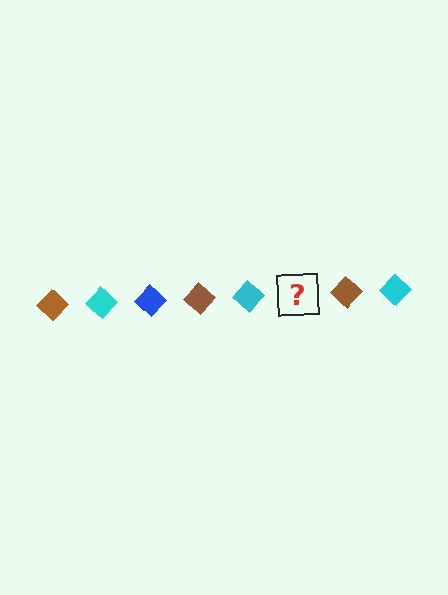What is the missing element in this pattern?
The missing element is a blue diamond.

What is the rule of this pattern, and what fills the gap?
The rule is that the pattern cycles through brown, cyan, blue diamonds. The gap should be filled with a blue diamond.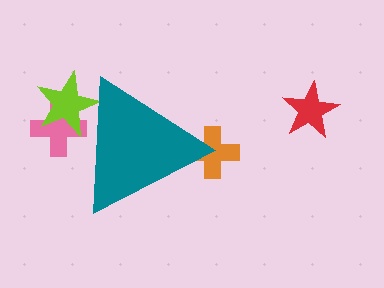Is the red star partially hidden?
No, the red star is fully visible.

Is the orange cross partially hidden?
Yes, the orange cross is partially hidden behind the teal triangle.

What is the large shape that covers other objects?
A teal triangle.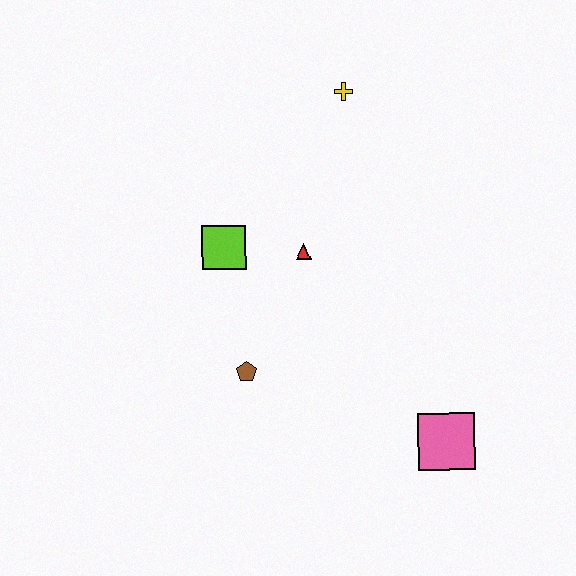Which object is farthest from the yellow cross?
The pink square is farthest from the yellow cross.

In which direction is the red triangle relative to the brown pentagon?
The red triangle is above the brown pentagon.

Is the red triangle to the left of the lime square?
No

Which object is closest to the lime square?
The red triangle is closest to the lime square.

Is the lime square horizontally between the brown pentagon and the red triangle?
No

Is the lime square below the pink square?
No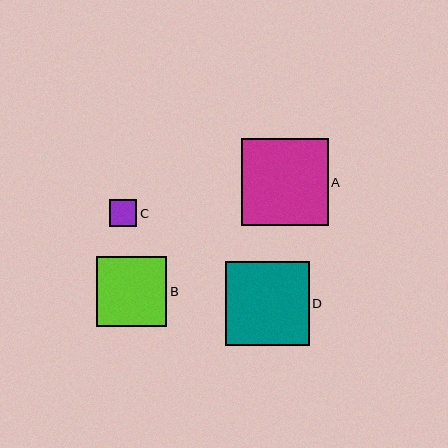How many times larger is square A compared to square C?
Square A is approximately 3.2 times the size of square C.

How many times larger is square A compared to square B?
Square A is approximately 1.2 times the size of square B.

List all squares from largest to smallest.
From largest to smallest: A, D, B, C.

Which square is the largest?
Square A is the largest with a size of approximately 87 pixels.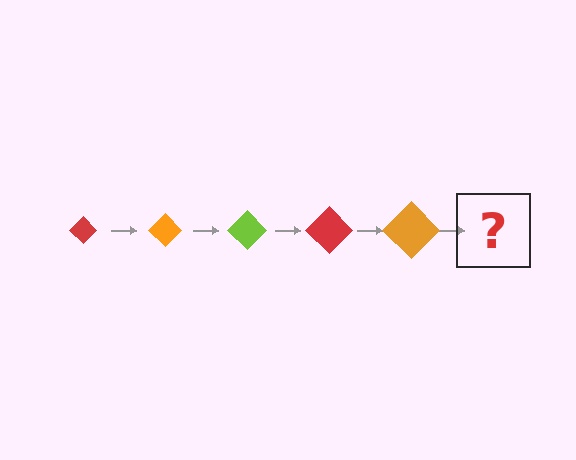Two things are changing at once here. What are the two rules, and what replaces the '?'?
The two rules are that the diamond grows larger each step and the color cycles through red, orange, and lime. The '?' should be a lime diamond, larger than the previous one.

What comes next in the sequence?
The next element should be a lime diamond, larger than the previous one.